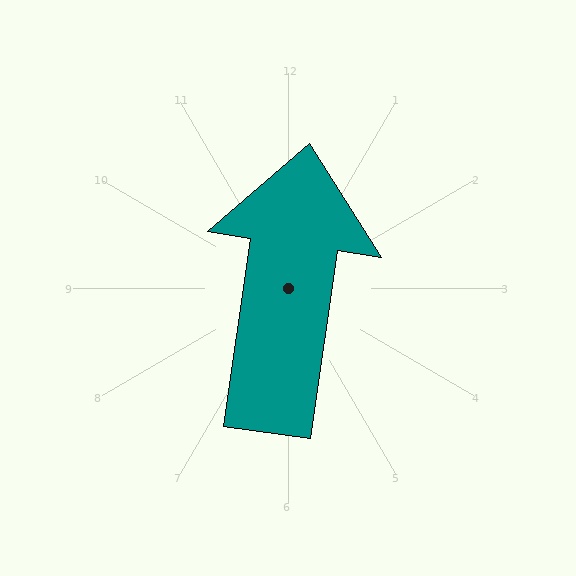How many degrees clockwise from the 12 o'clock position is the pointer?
Approximately 8 degrees.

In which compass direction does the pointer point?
North.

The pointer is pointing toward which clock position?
Roughly 12 o'clock.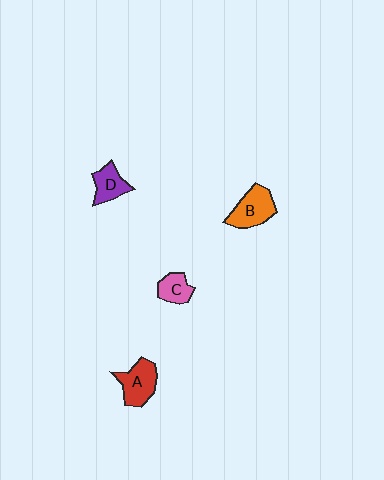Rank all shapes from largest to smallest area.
From largest to smallest: B (orange), A (red), D (purple), C (pink).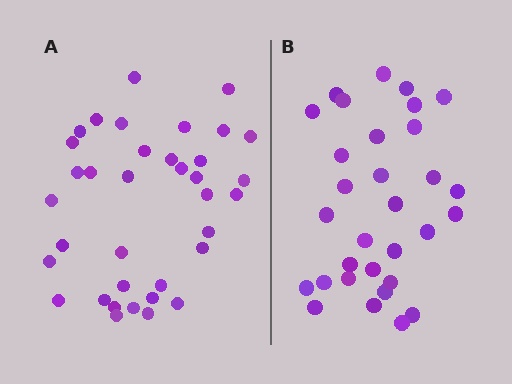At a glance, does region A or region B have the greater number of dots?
Region A (the left region) has more dots.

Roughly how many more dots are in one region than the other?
Region A has about 5 more dots than region B.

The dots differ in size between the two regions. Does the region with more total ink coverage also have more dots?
No. Region B has more total ink coverage because its dots are larger, but region A actually contains more individual dots. Total area can be misleading — the number of items is what matters here.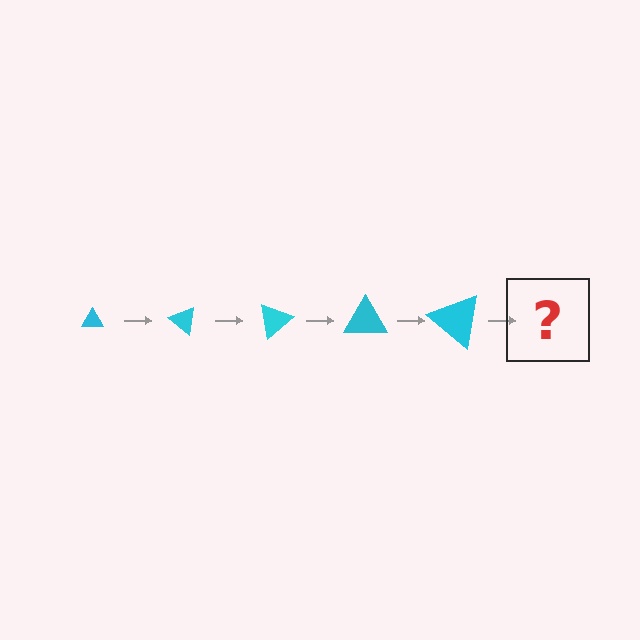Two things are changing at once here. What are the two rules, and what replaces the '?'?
The two rules are that the triangle grows larger each step and it rotates 40 degrees each step. The '?' should be a triangle, larger than the previous one and rotated 200 degrees from the start.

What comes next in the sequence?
The next element should be a triangle, larger than the previous one and rotated 200 degrees from the start.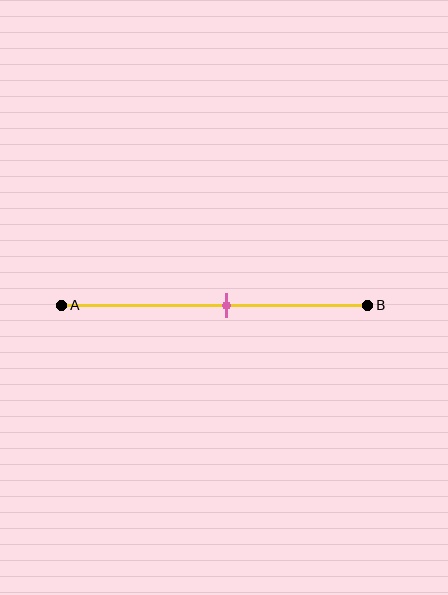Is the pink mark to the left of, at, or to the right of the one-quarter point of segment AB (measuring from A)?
The pink mark is to the right of the one-quarter point of segment AB.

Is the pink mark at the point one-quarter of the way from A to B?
No, the mark is at about 55% from A, not at the 25% one-quarter point.